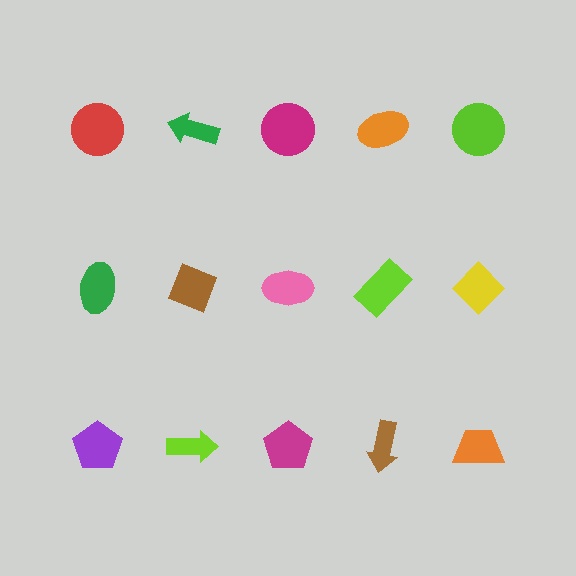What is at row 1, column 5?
A lime circle.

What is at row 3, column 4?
A brown arrow.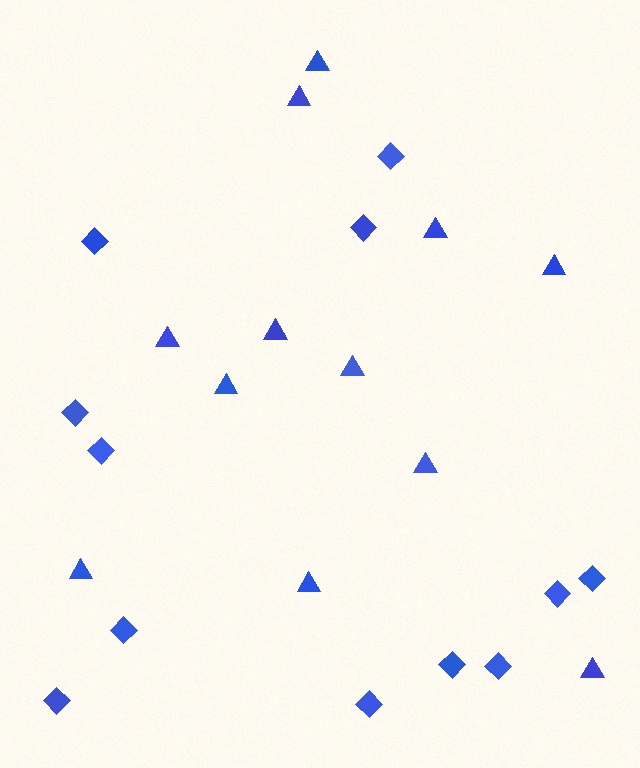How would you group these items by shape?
There are 2 groups: one group of diamonds (12) and one group of triangles (12).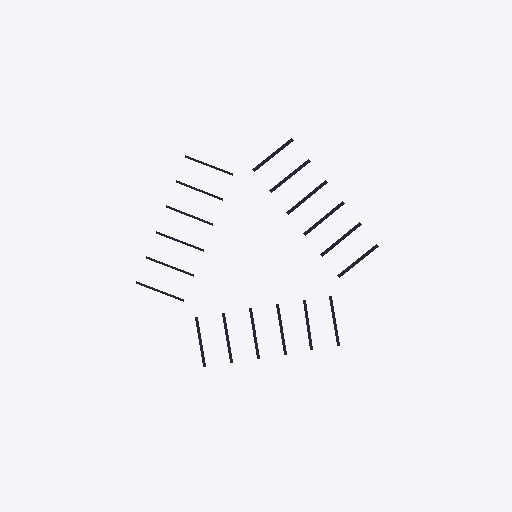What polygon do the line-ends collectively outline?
An illusory triangle — the line segments terminate on its edges but no continuous stroke is drawn.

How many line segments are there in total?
18 — 6 along each of the 3 edges.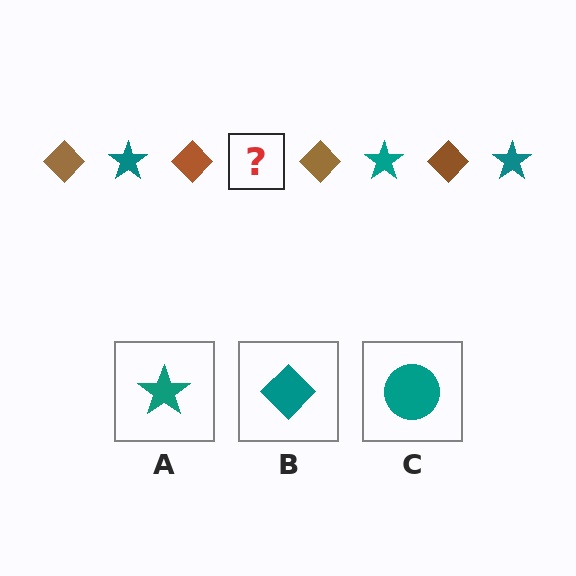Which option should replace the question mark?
Option A.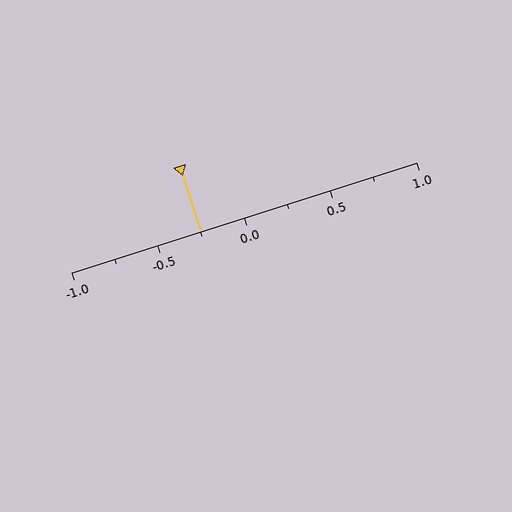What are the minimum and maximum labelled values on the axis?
The axis runs from -1.0 to 1.0.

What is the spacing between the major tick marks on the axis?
The major ticks are spaced 0.5 apart.